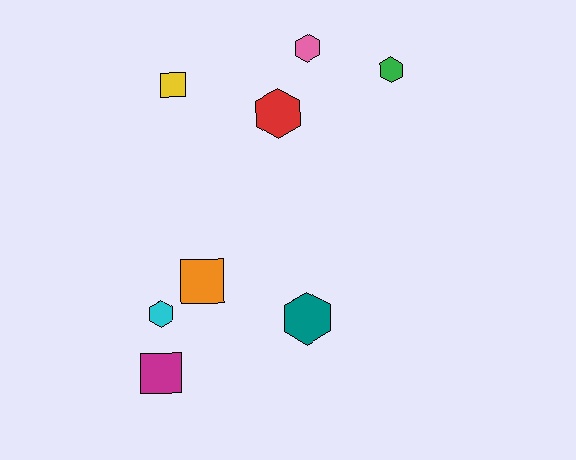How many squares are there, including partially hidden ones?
There are 3 squares.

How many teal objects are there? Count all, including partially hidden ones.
There is 1 teal object.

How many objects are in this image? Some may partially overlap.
There are 8 objects.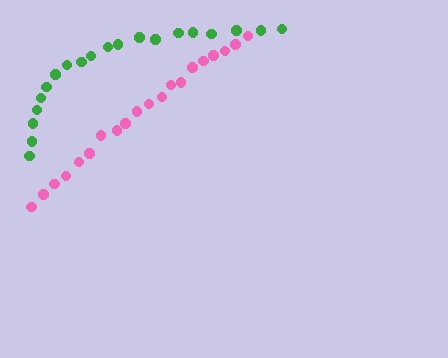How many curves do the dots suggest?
There are 2 distinct paths.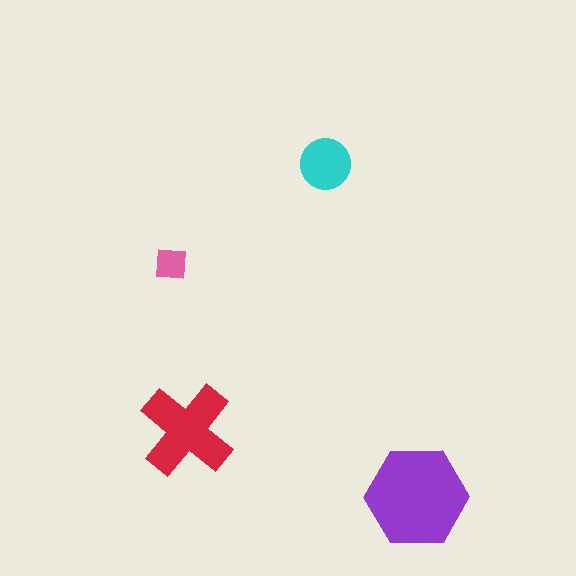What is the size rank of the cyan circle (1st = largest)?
3rd.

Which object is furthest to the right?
The purple hexagon is rightmost.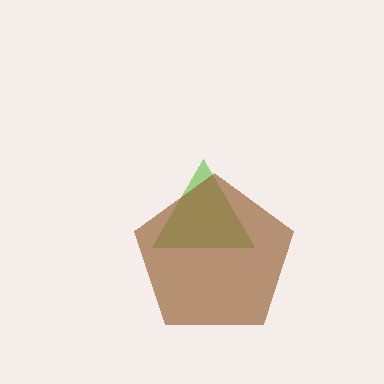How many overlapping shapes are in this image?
There are 2 overlapping shapes in the image.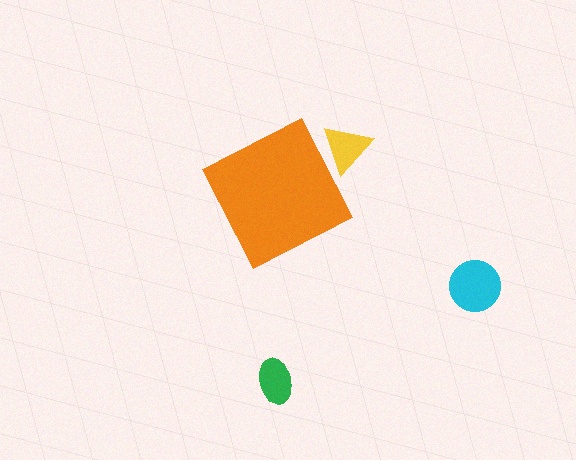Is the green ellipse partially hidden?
No, the green ellipse is fully visible.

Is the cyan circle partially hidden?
No, the cyan circle is fully visible.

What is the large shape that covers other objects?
An orange diamond.